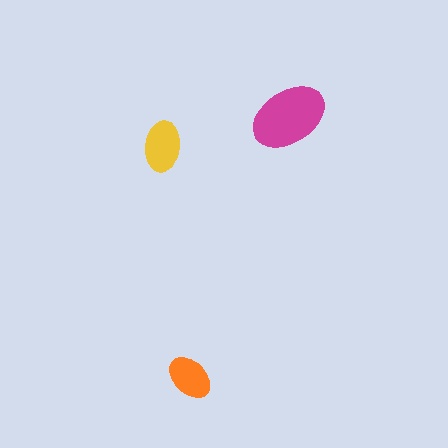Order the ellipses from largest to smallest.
the magenta one, the yellow one, the orange one.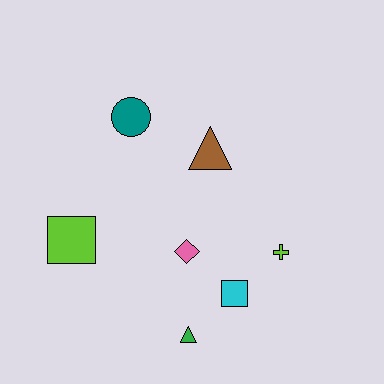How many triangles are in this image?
There are 2 triangles.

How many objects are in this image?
There are 7 objects.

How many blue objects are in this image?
There are no blue objects.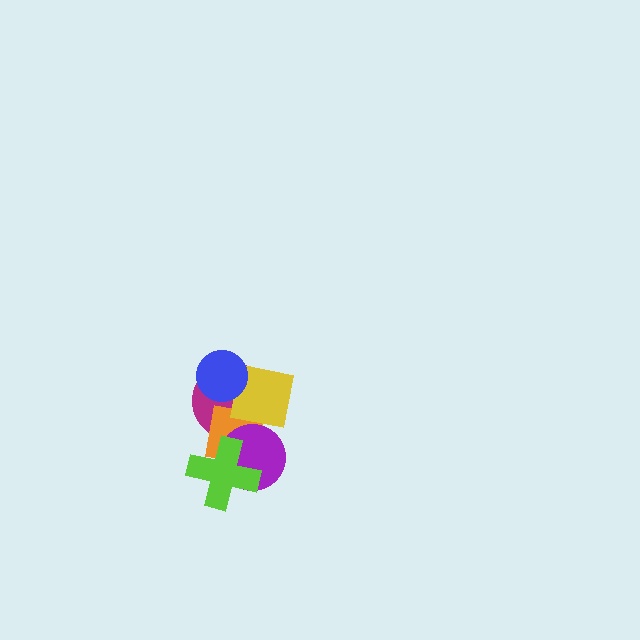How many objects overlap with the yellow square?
3 objects overlap with the yellow square.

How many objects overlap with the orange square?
4 objects overlap with the orange square.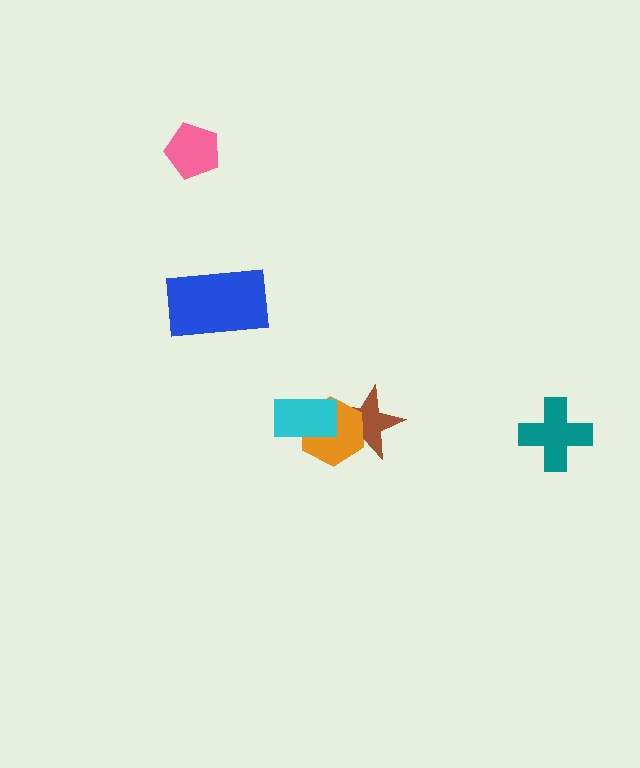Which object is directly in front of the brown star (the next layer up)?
The orange hexagon is directly in front of the brown star.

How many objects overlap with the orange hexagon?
2 objects overlap with the orange hexagon.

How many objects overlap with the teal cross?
0 objects overlap with the teal cross.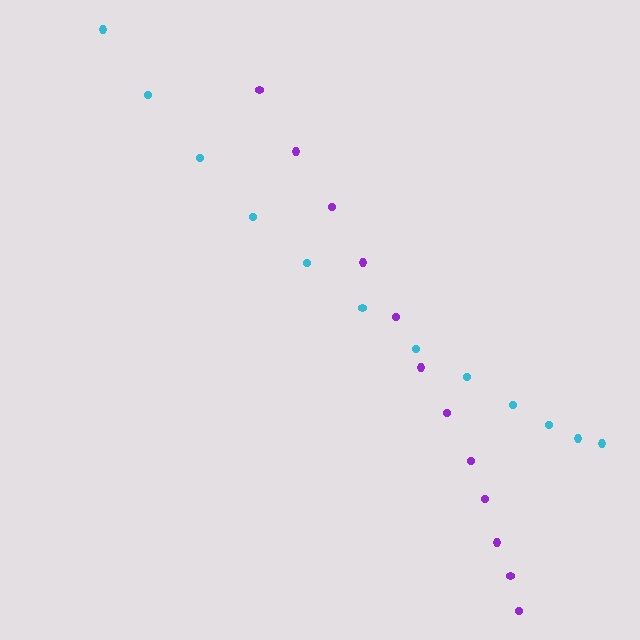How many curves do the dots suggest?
There are 2 distinct paths.